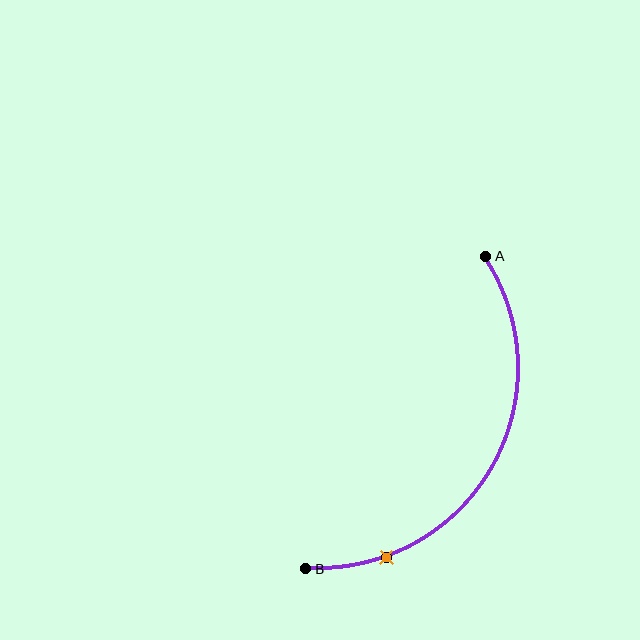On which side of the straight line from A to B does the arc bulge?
The arc bulges to the right of the straight line connecting A and B.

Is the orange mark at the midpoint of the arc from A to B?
No. The orange mark lies on the arc but is closer to endpoint B. The arc midpoint would be at the point on the curve equidistant along the arc from both A and B.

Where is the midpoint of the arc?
The arc midpoint is the point on the curve farthest from the straight line joining A and B. It sits to the right of that line.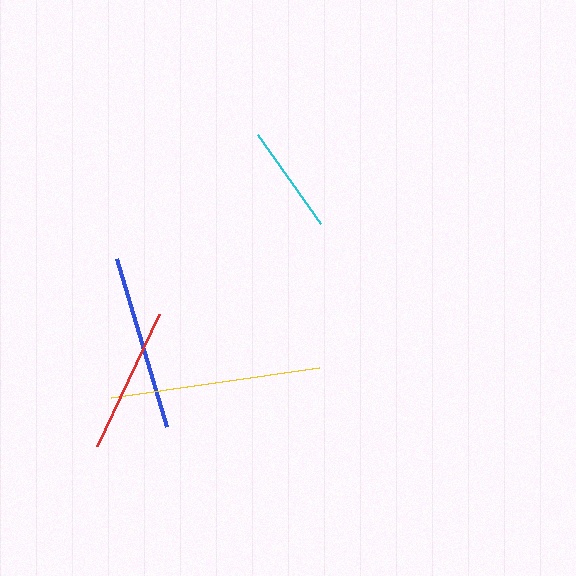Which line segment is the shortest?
The cyan line is the shortest at approximately 109 pixels.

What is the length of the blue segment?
The blue segment is approximately 175 pixels long.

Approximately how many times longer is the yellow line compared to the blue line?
The yellow line is approximately 1.2 times the length of the blue line.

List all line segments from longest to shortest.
From longest to shortest: yellow, blue, red, cyan.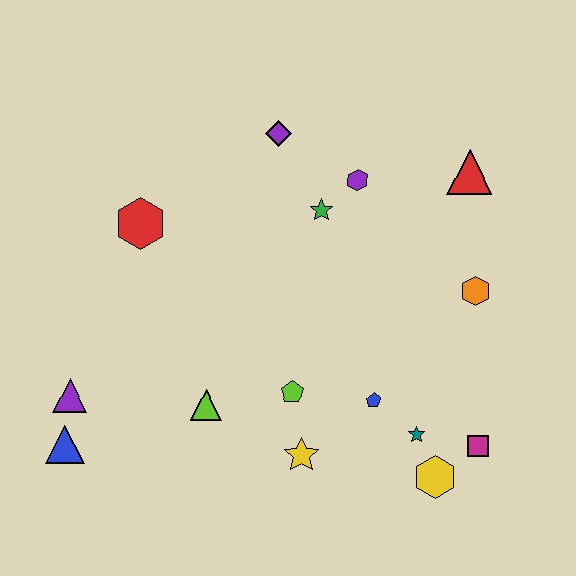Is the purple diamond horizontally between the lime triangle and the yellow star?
Yes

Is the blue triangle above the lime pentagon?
No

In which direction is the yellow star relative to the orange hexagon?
The yellow star is to the left of the orange hexagon.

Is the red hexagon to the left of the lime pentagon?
Yes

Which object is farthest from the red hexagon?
The magenta square is farthest from the red hexagon.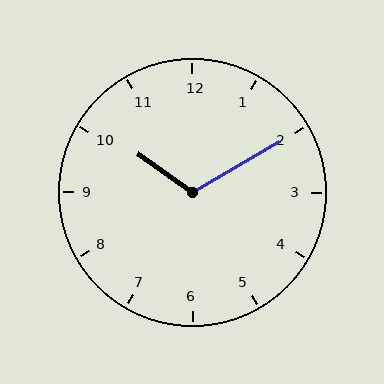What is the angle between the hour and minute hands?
Approximately 115 degrees.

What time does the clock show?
10:10.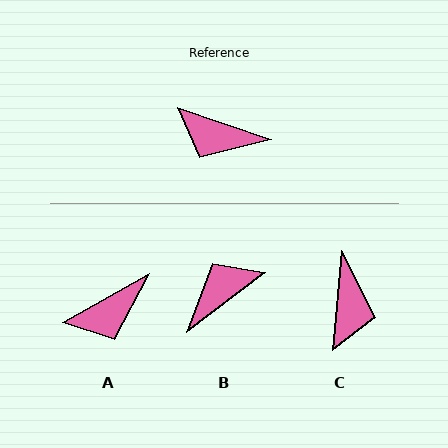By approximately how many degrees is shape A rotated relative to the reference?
Approximately 48 degrees counter-clockwise.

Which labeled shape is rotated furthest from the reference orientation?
B, about 124 degrees away.